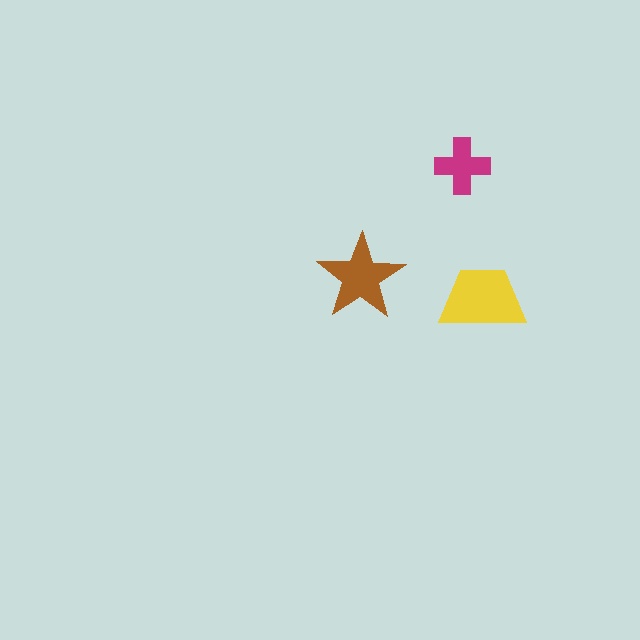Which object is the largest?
The yellow trapezoid.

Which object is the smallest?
The magenta cross.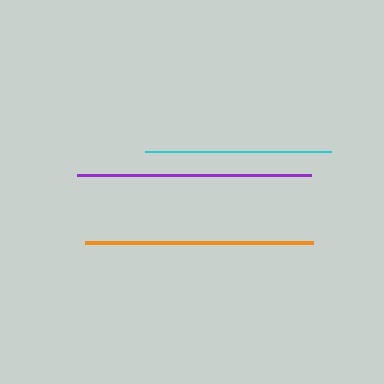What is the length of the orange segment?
The orange segment is approximately 227 pixels long.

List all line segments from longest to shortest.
From longest to shortest: purple, orange, cyan, blue.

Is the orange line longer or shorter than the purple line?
The purple line is longer than the orange line.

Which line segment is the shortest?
The blue line is the shortest at approximately 153 pixels.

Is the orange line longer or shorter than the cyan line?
The orange line is longer than the cyan line.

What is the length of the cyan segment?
The cyan segment is approximately 186 pixels long.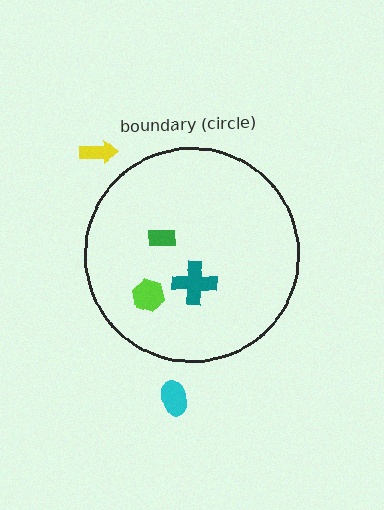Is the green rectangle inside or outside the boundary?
Inside.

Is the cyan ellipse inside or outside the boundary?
Outside.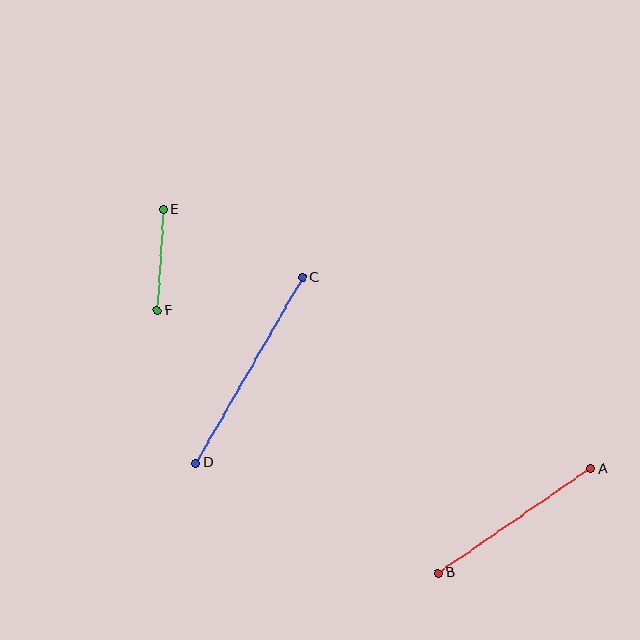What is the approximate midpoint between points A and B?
The midpoint is at approximately (514, 521) pixels.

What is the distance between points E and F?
The distance is approximately 101 pixels.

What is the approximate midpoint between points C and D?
The midpoint is at approximately (249, 370) pixels.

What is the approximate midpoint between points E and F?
The midpoint is at approximately (160, 260) pixels.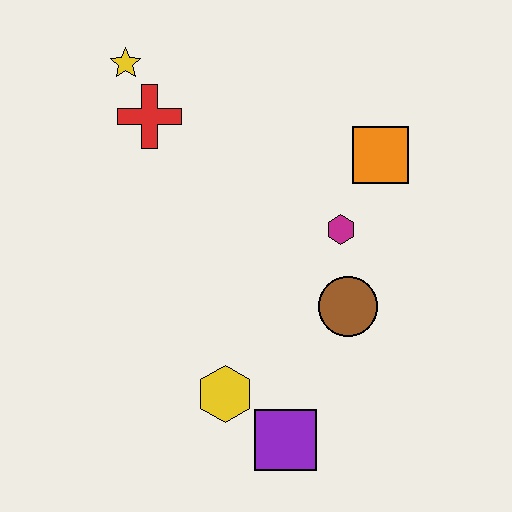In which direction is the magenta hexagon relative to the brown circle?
The magenta hexagon is above the brown circle.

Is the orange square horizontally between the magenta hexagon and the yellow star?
No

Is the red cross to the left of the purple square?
Yes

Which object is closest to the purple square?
The yellow hexagon is closest to the purple square.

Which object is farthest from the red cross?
The purple square is farthest from the red cross.